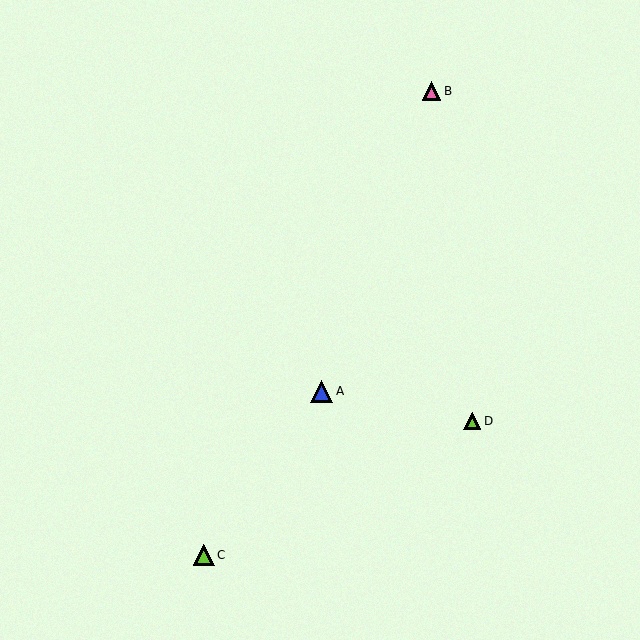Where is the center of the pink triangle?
The center of the pink triangle is at (431, 91).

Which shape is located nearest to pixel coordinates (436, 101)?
The pink triangle (labeled B) at (431, 91) is nearest to that location.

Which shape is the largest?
The blue triangle (labeled A) is the largest.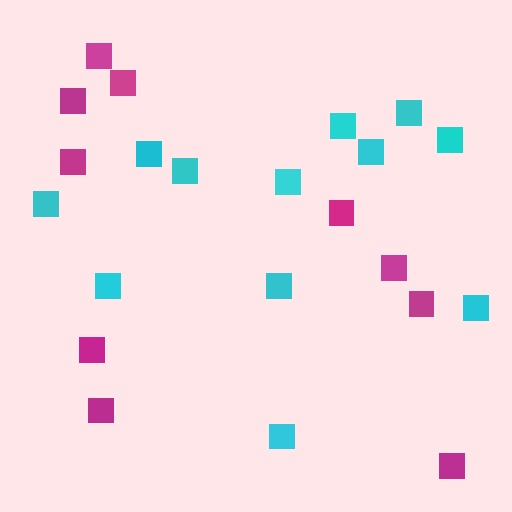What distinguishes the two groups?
There are 2 groups: one group of magenta squares (10) and one group of cyan squares (12).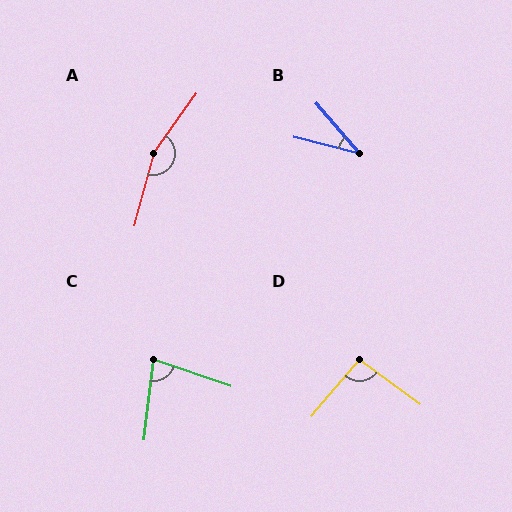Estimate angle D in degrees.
Approximately 93 degrees.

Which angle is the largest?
A, at approximately 159 degrees.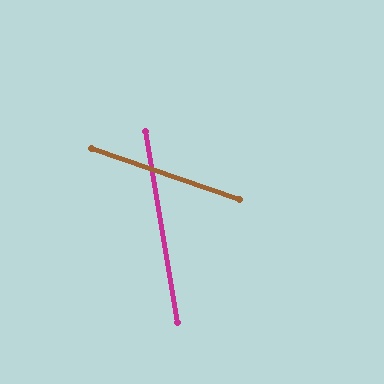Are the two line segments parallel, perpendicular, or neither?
Neither parallel nor perpendicular — they differ by about 61°.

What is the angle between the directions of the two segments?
Approximately 61 degrees.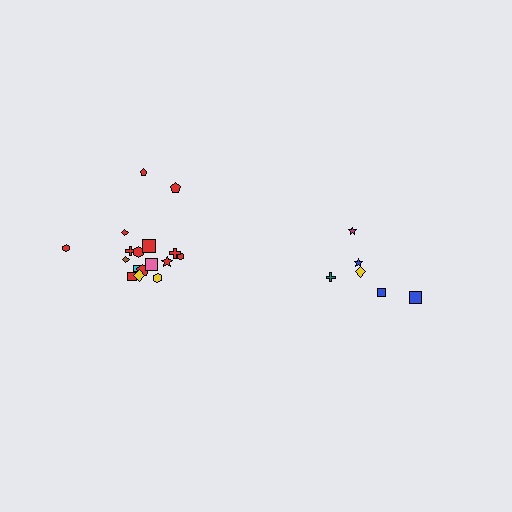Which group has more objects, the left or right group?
The left group.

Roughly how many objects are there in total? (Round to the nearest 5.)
Roughly 25 objects in total.